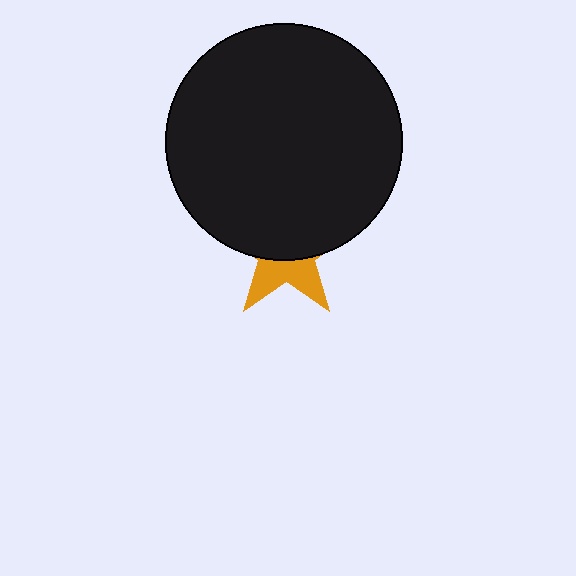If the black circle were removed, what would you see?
You would see the complete orange star.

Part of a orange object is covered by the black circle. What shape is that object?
It is a star.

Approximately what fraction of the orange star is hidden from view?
Roughly 63% of the orange star is hidden behind the black circle.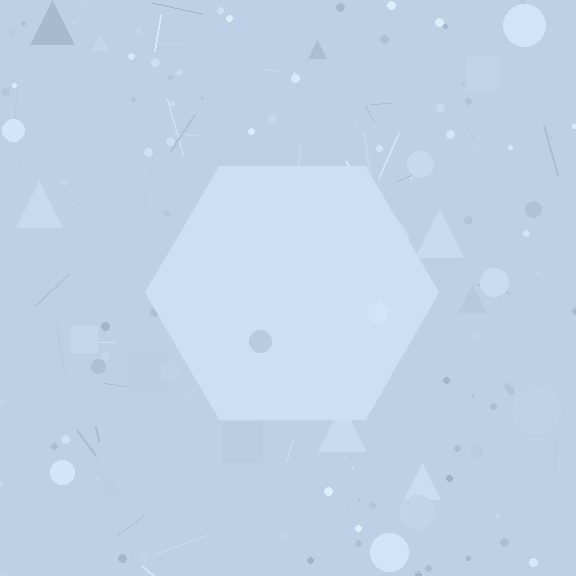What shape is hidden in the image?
A hexagon is hidden in the image.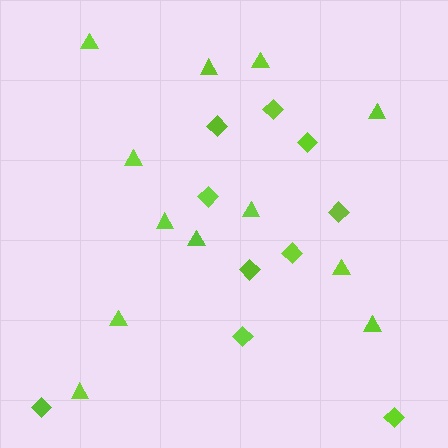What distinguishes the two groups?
There are 2 groups: one group of triangles (12) and one group of diamonds (10).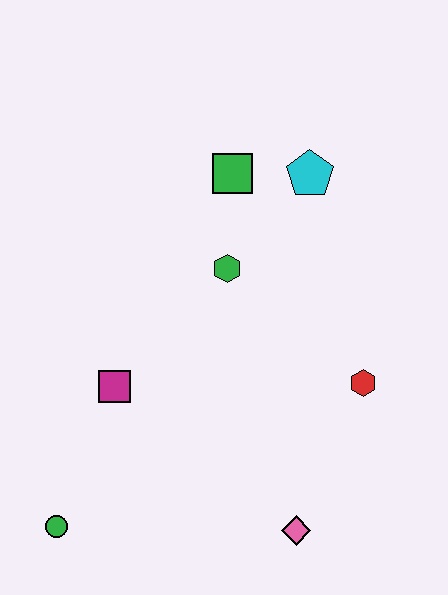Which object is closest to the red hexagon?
The pink diamond is closest to the red hexagon.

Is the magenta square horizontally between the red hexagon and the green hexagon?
No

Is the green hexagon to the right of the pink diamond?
No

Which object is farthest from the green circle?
The cyan pentagon is farthest from the green circle.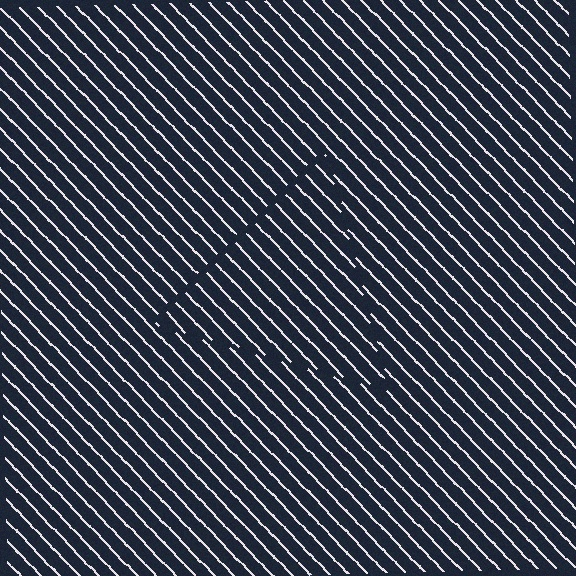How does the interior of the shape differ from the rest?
The interior of the shape contains the same grating, shifted by half a period — the contour is defined by the phase discontinuity where line-ends from the inner and outer gratings abut.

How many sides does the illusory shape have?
3 sides — the line-ends trace a triangle.